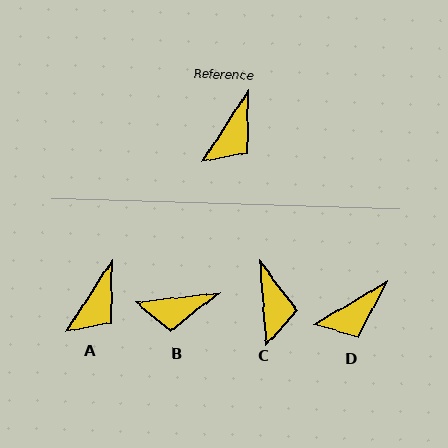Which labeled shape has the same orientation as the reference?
A.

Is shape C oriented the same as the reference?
No, it is off by about 37 degrees.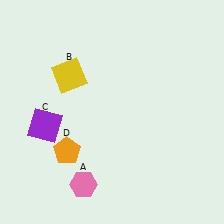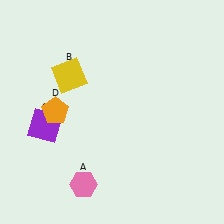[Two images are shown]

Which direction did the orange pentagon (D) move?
The orange pentagon (D) moved up.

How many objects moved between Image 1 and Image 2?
1 object moved between the two images.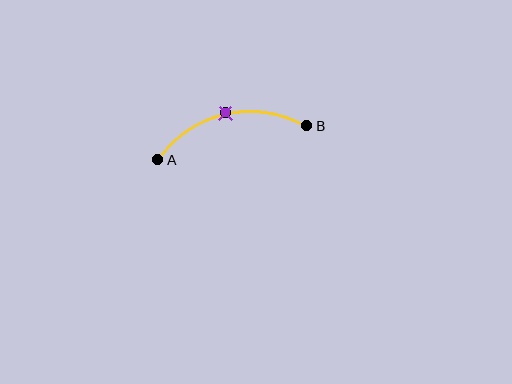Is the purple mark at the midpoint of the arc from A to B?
Yes. The purple mark lies on the arc at equal arc-length from both A and B — it is the arc midpoint.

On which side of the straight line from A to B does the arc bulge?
The arc bulges above the straight line connecting A and B.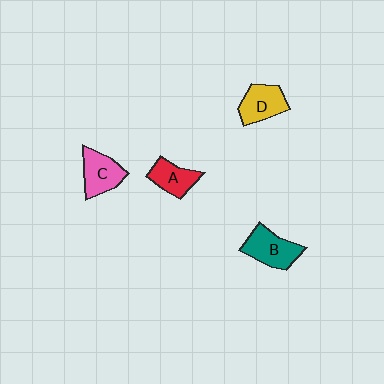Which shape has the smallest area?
Shape A (red).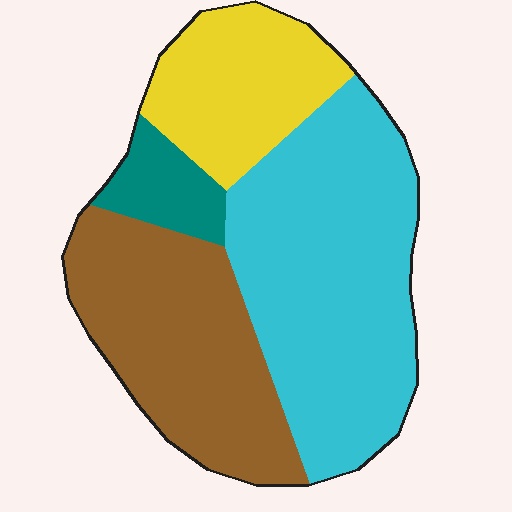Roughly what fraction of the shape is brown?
Brown takes up about one third (1/3) of the shape.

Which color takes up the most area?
Cyan, at roughly 45%.